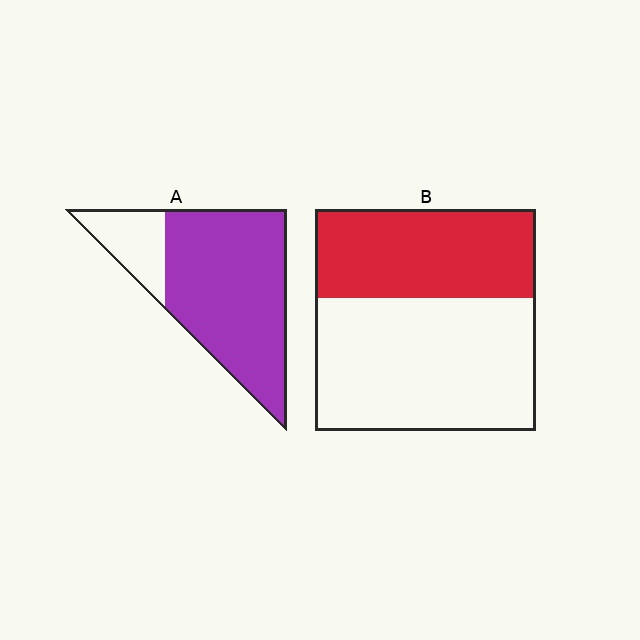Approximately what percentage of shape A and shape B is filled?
A is approximately 80% and B is approximately 40%.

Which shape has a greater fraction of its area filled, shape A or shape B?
Shape A.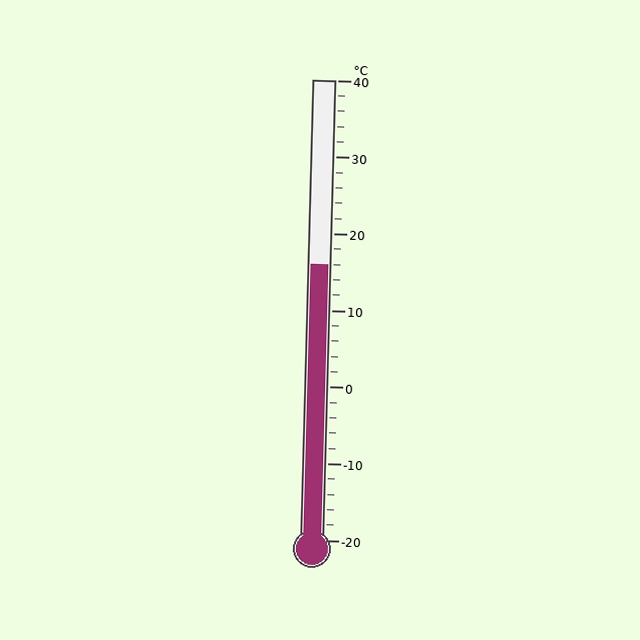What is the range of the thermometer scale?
The thermometer scale ranges from -20°C to 40°C.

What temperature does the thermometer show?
The thermometer shows approximately 16°C.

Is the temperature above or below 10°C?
The temperature is above 10°C.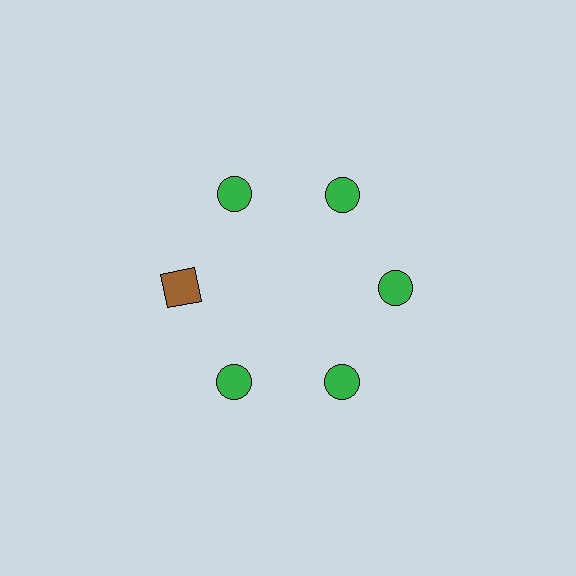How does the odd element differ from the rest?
It differs in both color (brown instead of green) and shape (square instead of circle).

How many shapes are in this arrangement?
There are 6 shapes arranged in a ring pattern.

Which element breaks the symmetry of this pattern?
The brown square at roughly the 9 o'clock position breaks the symmetry. All other shapes are green circles.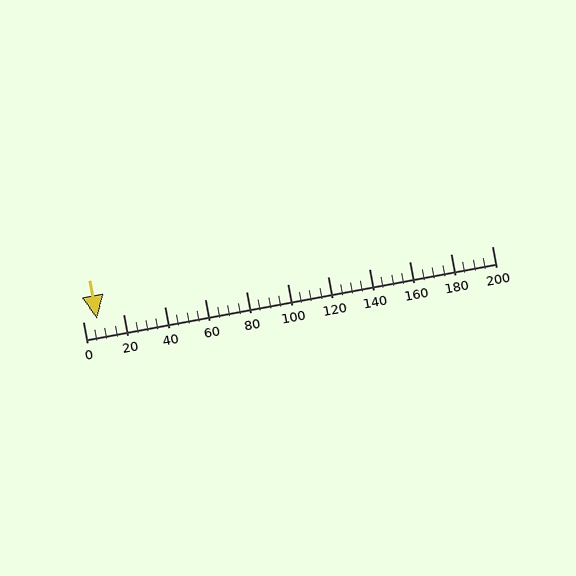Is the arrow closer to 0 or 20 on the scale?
The arrow is closer to 0.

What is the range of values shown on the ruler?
The ruler shows values from 0 to 200.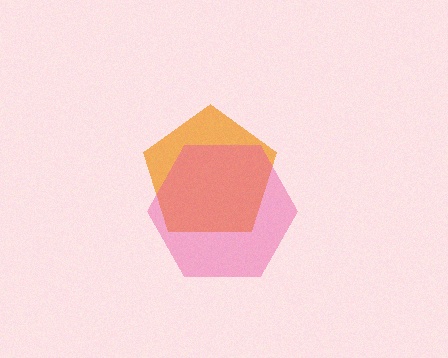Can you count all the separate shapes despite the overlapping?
Yes, there are 2 separate shapes.